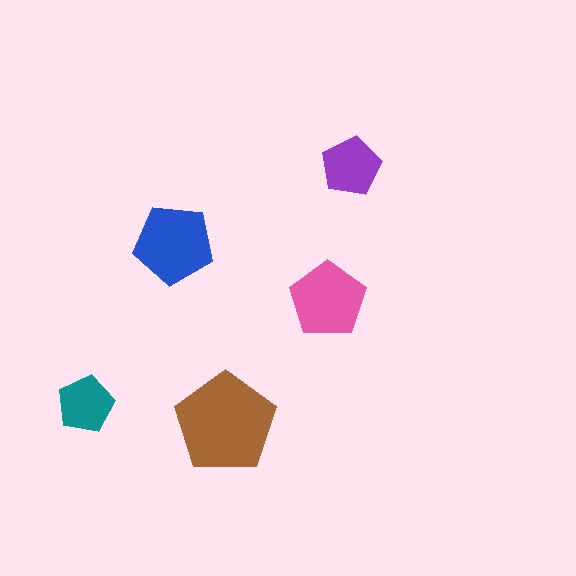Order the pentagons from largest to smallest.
the brown one, the blue one, the pink one, the purple one, the teal one.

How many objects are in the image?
There are 5 objects in the image.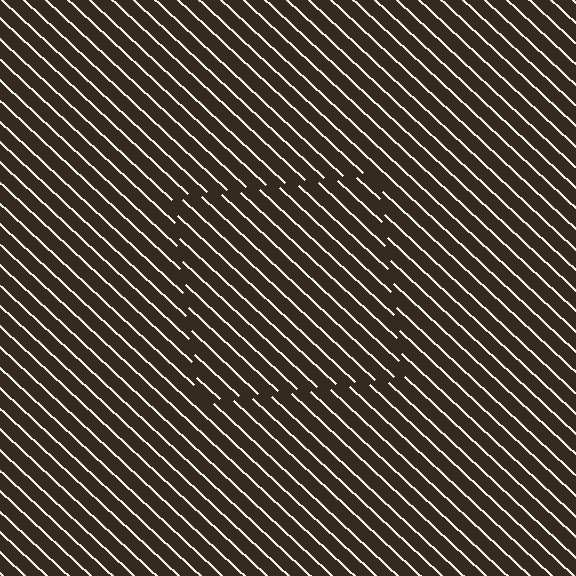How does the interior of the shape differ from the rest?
The interior of the shape contains the same grating, shifted by half a period — the contour is defined by the phase discontinuity where line-ends from the inner and outer gratings abut.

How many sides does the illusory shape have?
4 sides — the line-ends trace a square.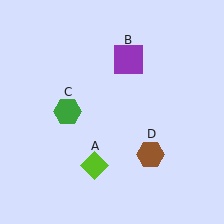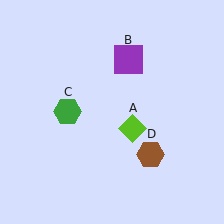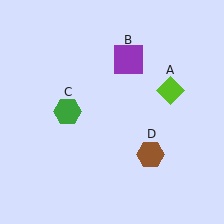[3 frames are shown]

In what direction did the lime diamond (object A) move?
The lime diamond (object A) moved up and to the right.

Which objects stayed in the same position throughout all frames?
Purple square (object B) and green hexagon (object C) and brown hexagon (object D) remained stationary.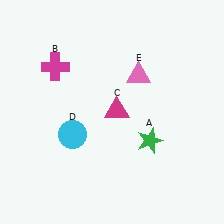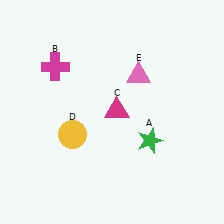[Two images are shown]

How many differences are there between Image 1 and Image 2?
There is 1 difference between the two images.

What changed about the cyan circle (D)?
In Image 1, D is cyan. In Image 2, it changed to yellow.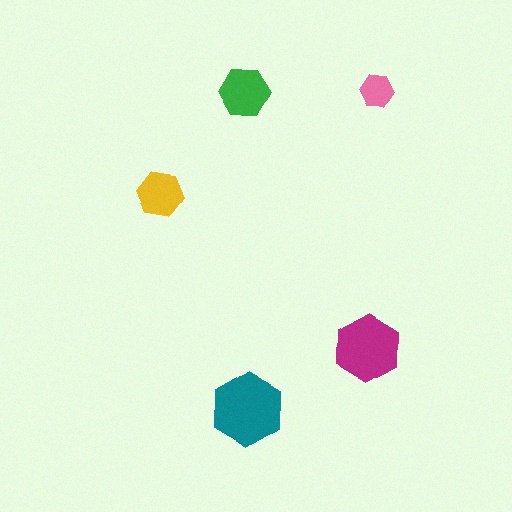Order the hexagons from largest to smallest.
the teal one, the magenta one, the green one, the yellow one, the pink one.